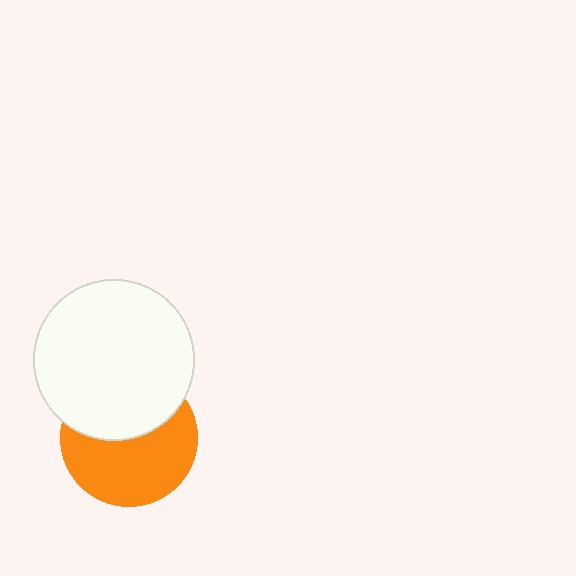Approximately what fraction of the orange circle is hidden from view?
Roughly 42% of the orange circle is hidden behind the white circle.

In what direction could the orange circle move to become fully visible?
The orange circle could move down. That would shift it out from behind the white circle entirely.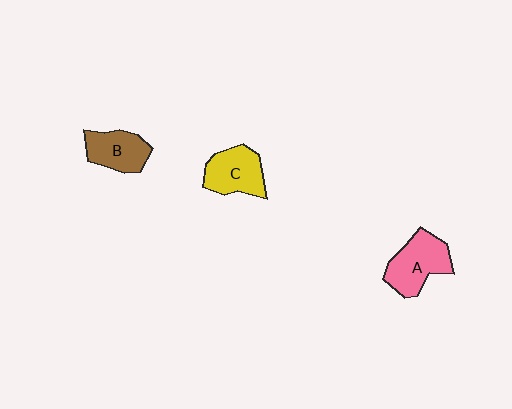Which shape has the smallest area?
Shape B (brown).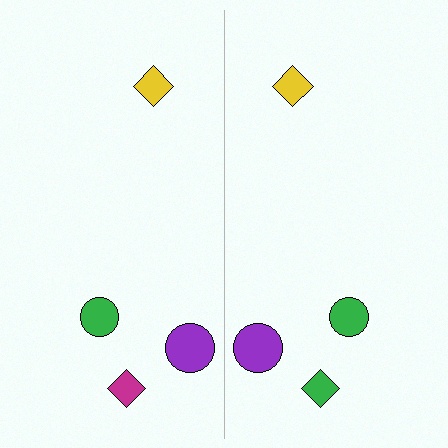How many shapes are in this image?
There are 8 shapes in this image.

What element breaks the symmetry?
The green diamond on the right side breaks the symmetry — its mirror counterpart is magenta.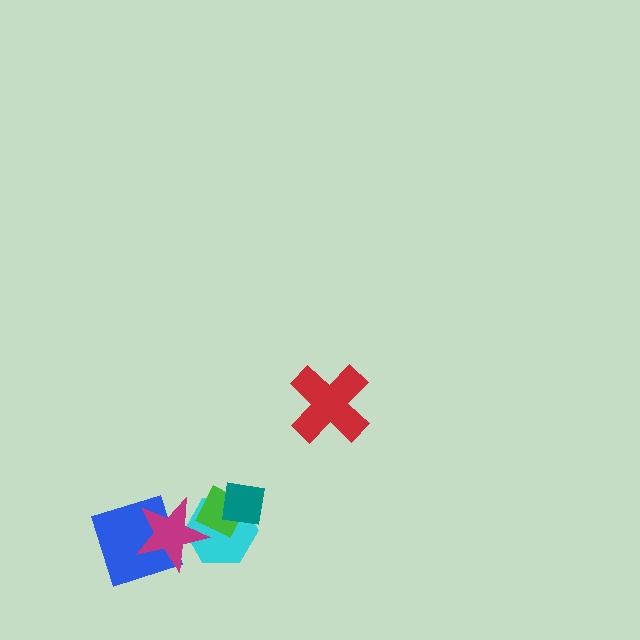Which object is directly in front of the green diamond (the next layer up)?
The teal square is directly in front of the green diamond.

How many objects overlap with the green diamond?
3 objects overlap with the green diamond.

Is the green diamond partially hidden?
Yes, it is partially covered by another shape.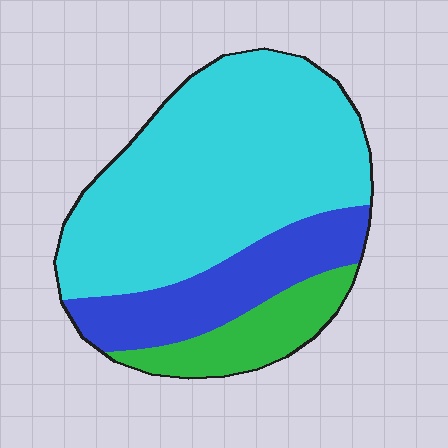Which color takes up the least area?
Green, at roughly 15%.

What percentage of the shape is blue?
Blue covers about 25% of the shape.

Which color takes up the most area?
Cyan, at roughly 65%.